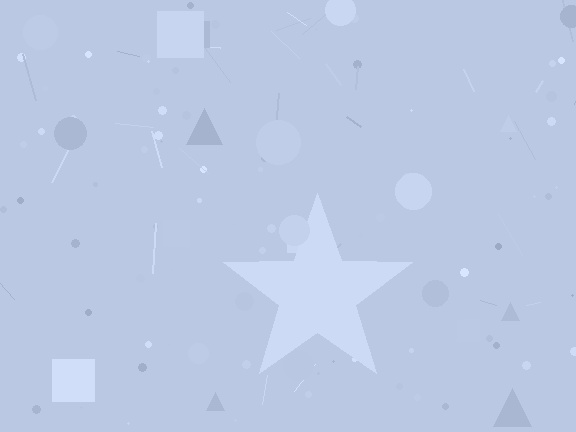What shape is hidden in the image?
A star is hidden in the image.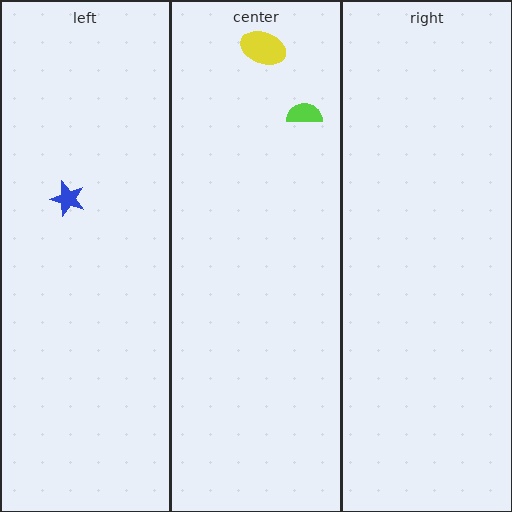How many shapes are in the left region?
1.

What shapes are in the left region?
The blue star.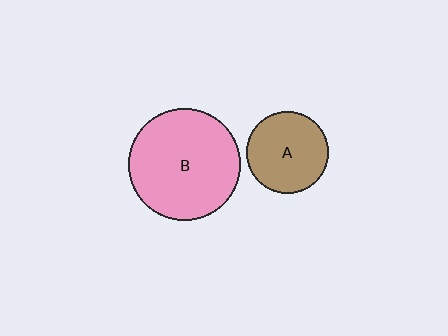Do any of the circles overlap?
No, none of the circles overlap.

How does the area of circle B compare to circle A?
Approximately 1.9 times.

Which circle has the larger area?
Circle B (pink).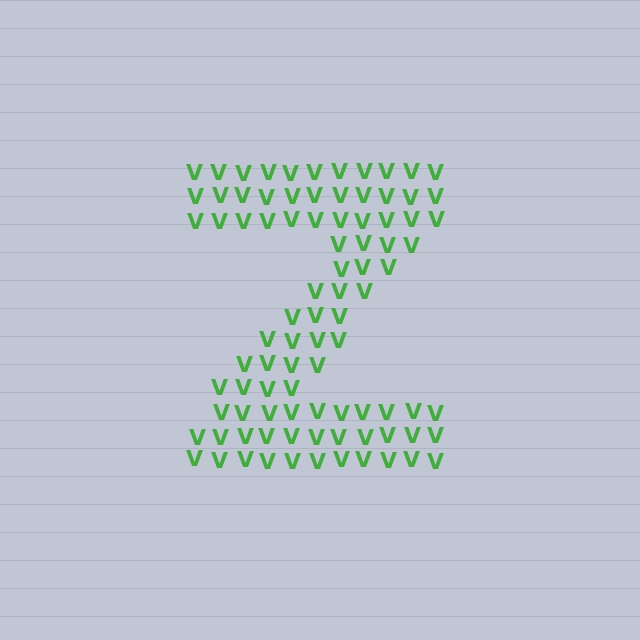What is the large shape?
The large shape is the letter Z.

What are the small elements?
The small elements are letter V's.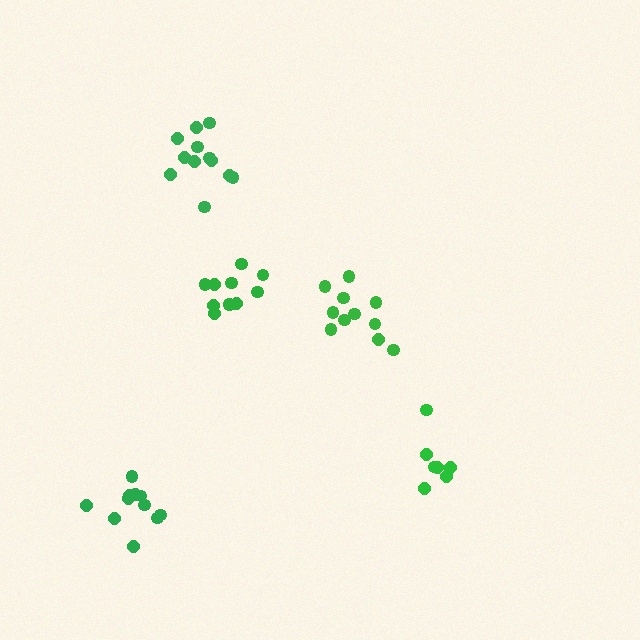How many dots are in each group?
Group 1: 11 dots, Group 2: 11 dots, Group 3: 7 dots, Group 4: 11 dots, Group 5: 12 dots (52 total).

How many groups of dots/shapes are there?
There are 5 groups.